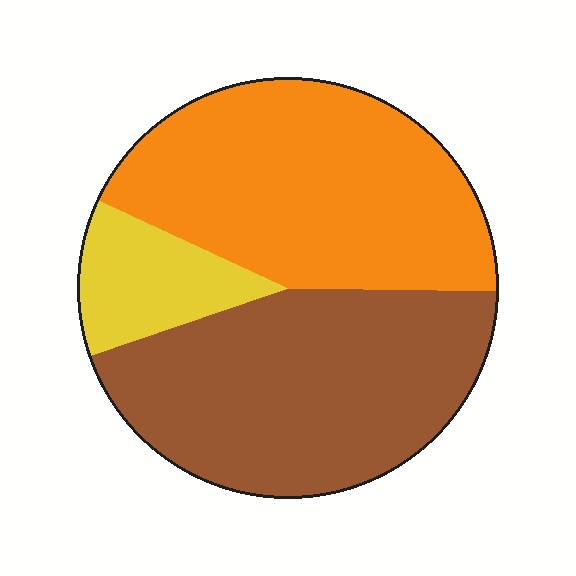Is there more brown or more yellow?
Brown.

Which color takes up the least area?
Yellow, at roughly 10%.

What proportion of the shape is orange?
Orange takes up about two fifths (2/5) of the shape.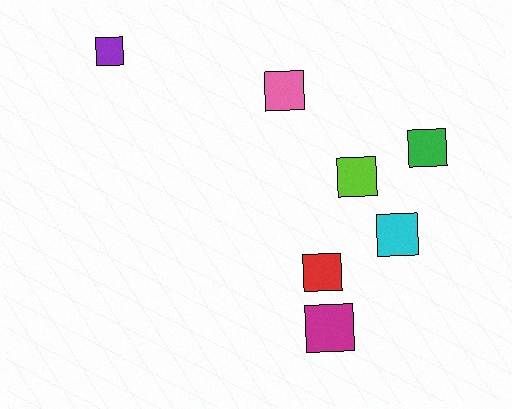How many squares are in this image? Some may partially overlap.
There are 7 squares.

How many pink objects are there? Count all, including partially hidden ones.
There is 1 pink object.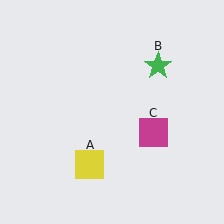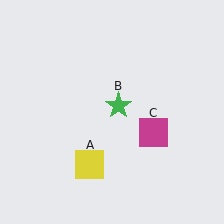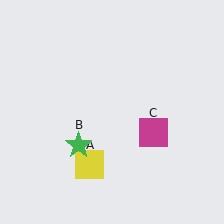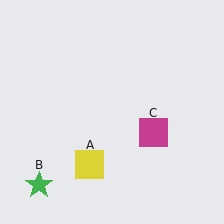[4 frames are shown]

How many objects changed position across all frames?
1 object changed position: green star (object B).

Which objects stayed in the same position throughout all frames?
Yellow square (object A) and magenta square (object C) remained stationary.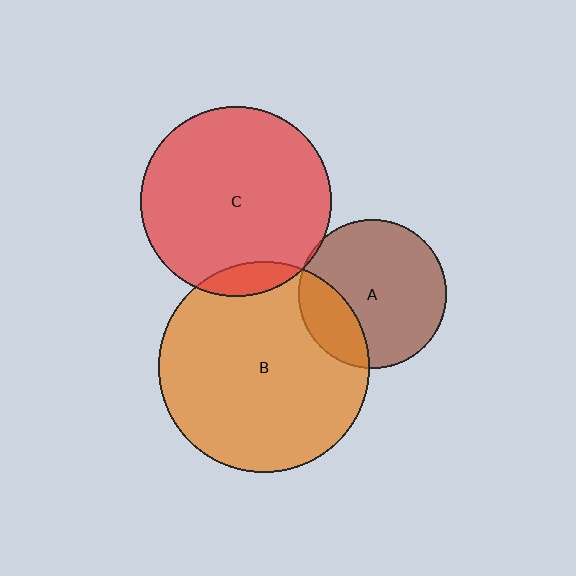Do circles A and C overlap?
Yes.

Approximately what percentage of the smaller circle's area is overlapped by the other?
Approximately 5%.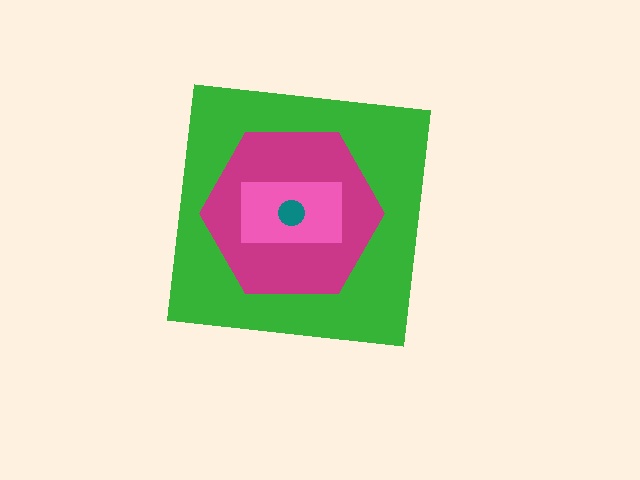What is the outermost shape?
The green square.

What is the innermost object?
The teal circle.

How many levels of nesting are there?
4.